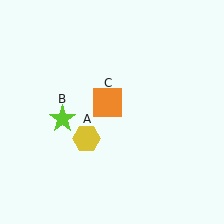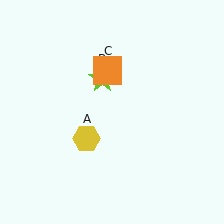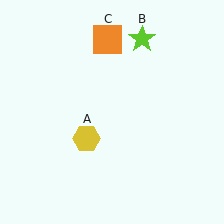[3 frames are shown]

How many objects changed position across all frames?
2 objects changed position: lime star (object B), orange square (object C).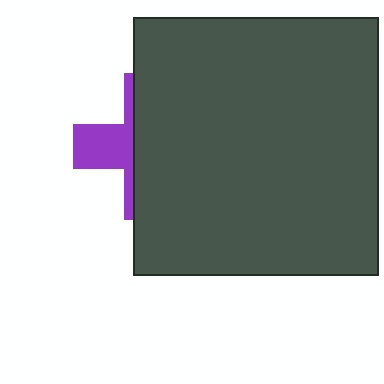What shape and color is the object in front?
The object in front is a dark gray rectangle.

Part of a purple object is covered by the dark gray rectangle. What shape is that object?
It is a cross.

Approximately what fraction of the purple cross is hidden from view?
Roughly 67% of the purple cross is hidden behind the dark gray rectangle.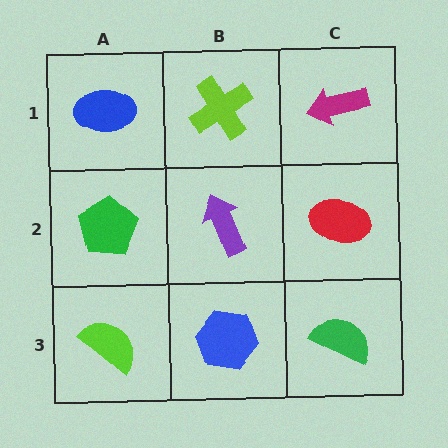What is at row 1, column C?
A magenta arrow.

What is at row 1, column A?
A blue ellipse.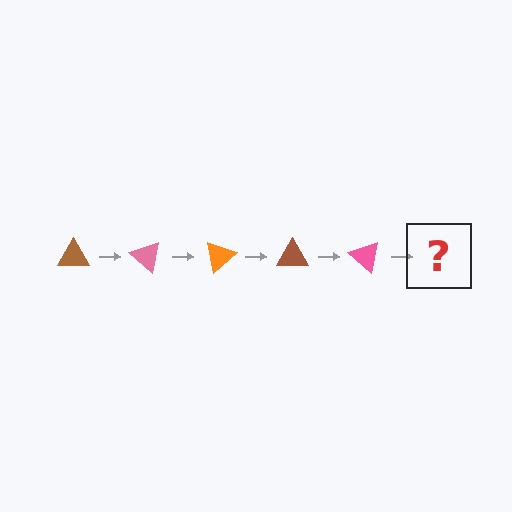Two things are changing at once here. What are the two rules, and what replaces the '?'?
The two rules are that it rotates 40 degrees each step and the color cycles through brown, pink, and orange. The '?' should be an orange triangle, rotated 200 degrees from the start.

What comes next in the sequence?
The next element should be an orange triangle, rotated 200 degrees from the start.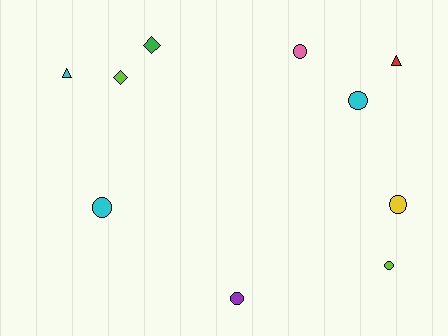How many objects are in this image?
There are 10 objects.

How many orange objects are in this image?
There are no orange objects.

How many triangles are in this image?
There are 2 triangles.